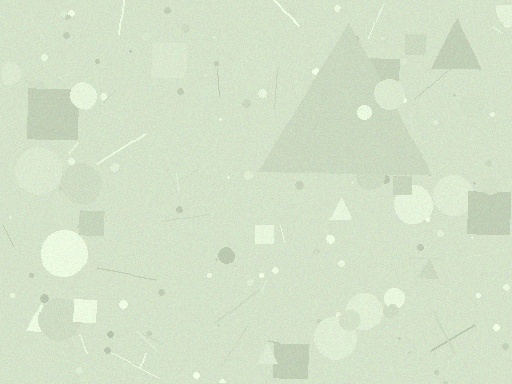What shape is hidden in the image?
A triangle is hidden in the image.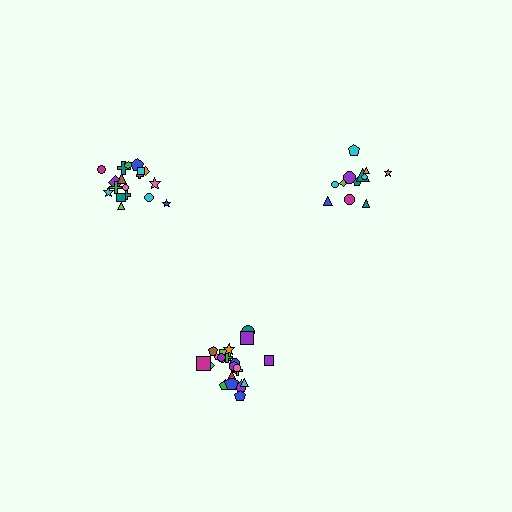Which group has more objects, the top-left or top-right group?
The top-left group.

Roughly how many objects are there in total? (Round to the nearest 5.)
Roughly 55 objects in total.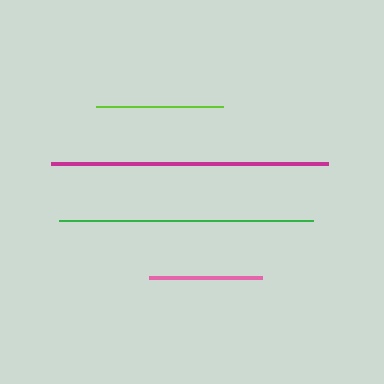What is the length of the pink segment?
The pink segment is approximately 113 pixels long.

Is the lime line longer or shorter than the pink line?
The lime line is longer than the pink line.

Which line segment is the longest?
The magenta line is the longest at approximately 278 pixels.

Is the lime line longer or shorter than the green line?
The green line is longer than the lime line.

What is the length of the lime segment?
The lime segment is approximately 127 pixels long.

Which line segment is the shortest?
The pink line is the shortest at approximately 113 pixels.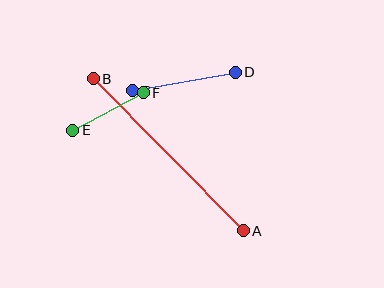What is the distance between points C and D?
The distance is approximately 105 pixels.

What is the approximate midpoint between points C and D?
The midpoint is at approximately (184, 81) pixels.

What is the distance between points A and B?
The distance is approximately 214 pixels.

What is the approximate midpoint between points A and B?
The midpoint is at approximately (168, 155) pixels.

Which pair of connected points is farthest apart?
Points A and B are farthest apart.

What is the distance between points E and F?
The distance is approximately 80 pixels.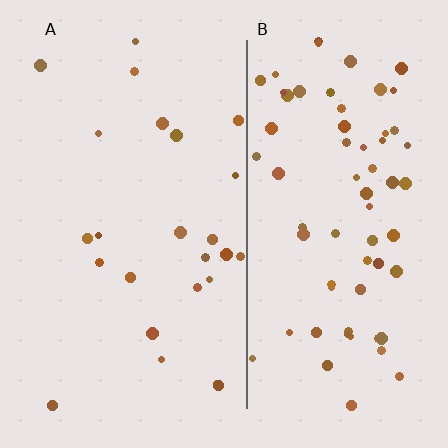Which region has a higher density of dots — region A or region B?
B (the right).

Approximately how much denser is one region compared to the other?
Approximately 2.8× — region B over region A.